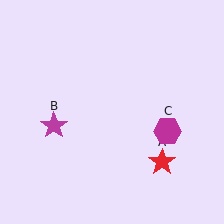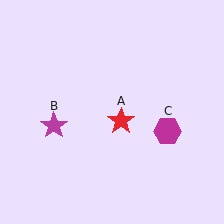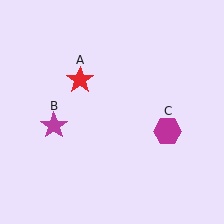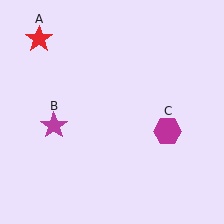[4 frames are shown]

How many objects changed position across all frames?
1 object changed position: red star (object A).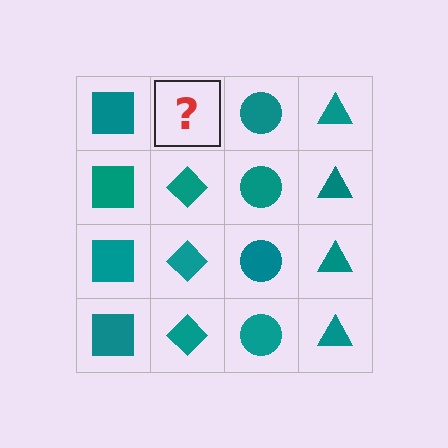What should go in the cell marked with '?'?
The missing cell should contain a teal diamond.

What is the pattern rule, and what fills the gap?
The rule is that each column has a consistent shape. The gap should be filled with a teal diamond.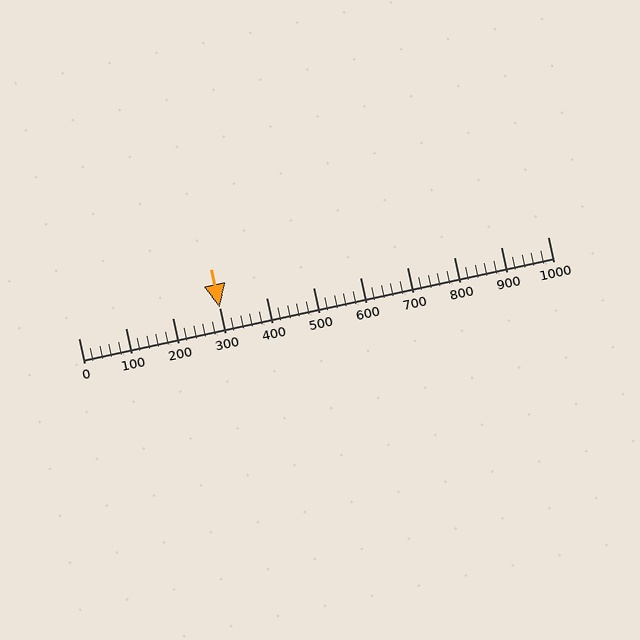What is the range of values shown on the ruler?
The ruler shows values from 0 to 1000.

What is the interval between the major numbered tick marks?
The major tick marks are spaced 100 units apart.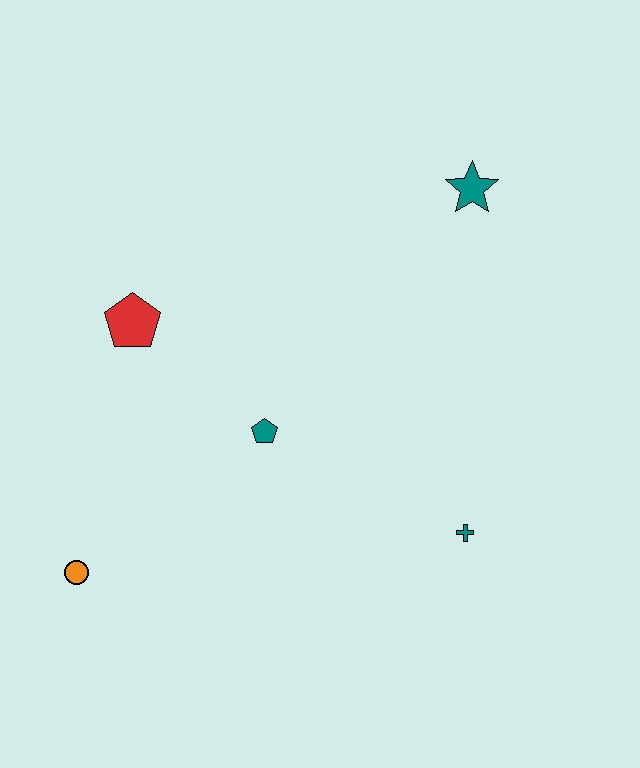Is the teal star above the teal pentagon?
Yes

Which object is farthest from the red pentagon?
The teal cross is farthest from the red pentagon.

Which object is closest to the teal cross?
The teal pentagon is closest to the teal cross.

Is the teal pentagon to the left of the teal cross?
Yes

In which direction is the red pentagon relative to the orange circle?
The red pentagon is above the orange circle.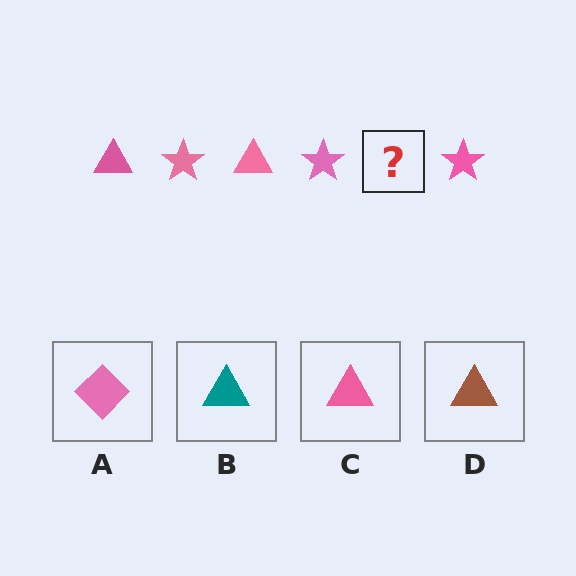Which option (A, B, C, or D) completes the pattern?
C.